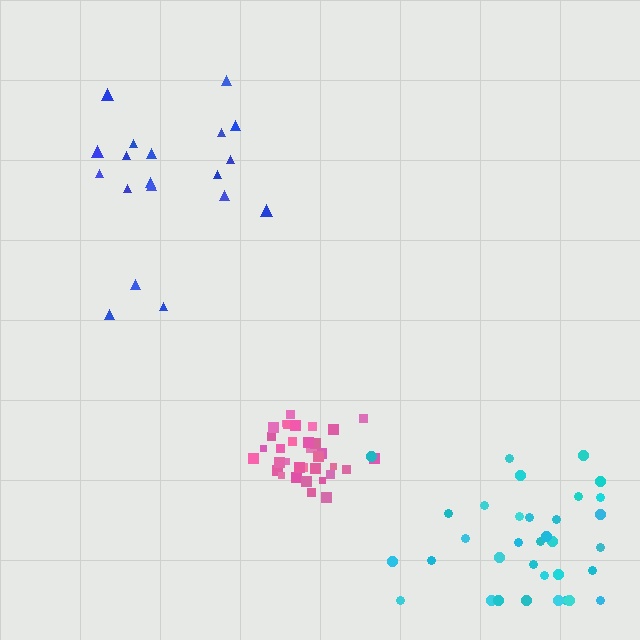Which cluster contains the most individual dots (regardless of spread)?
Pink (35).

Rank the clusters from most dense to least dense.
pink, cyan, blue.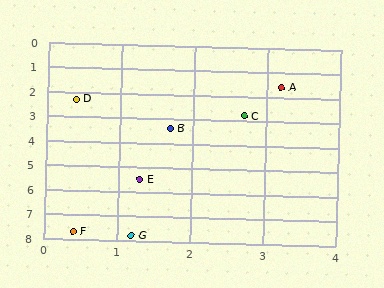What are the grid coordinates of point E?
Point E is at approximately (1.3, 5.5).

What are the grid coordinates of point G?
Point G is at approximately (1.2, 7.8).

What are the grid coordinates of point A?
Point A is at approximately (3.2, 1.6).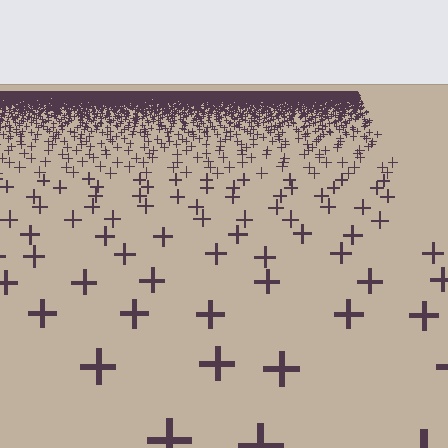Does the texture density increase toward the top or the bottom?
Density increases toward the top.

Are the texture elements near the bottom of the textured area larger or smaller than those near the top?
Larger. Near the bottom, elements are closer to the viewer and appear at a bigger on-screen size.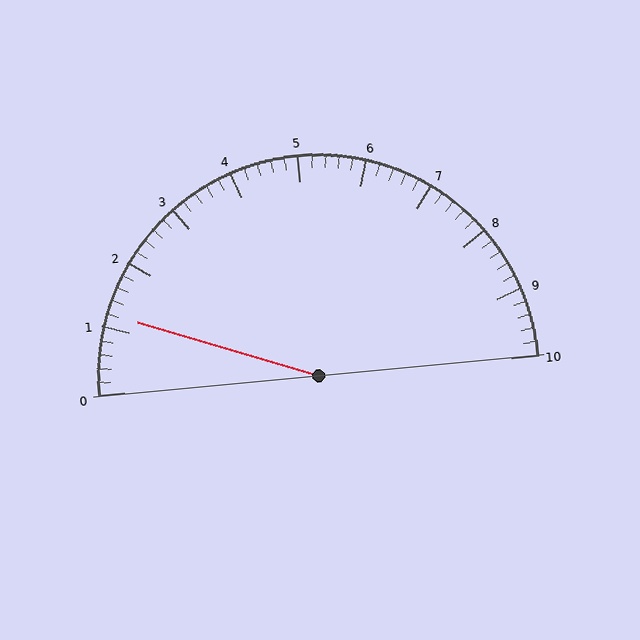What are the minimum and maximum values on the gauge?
The gauge ranges from 0 to 10.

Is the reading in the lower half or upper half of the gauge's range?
The reading is in the lower half of the range (0 to 10).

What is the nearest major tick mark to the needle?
The nearest major tick mark is 1.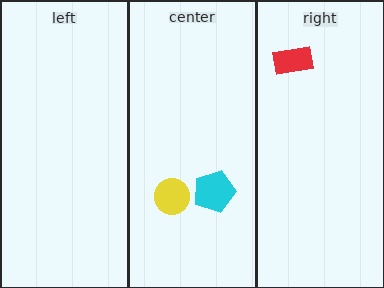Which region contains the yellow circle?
The center region.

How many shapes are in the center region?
2.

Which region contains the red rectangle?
The right region.